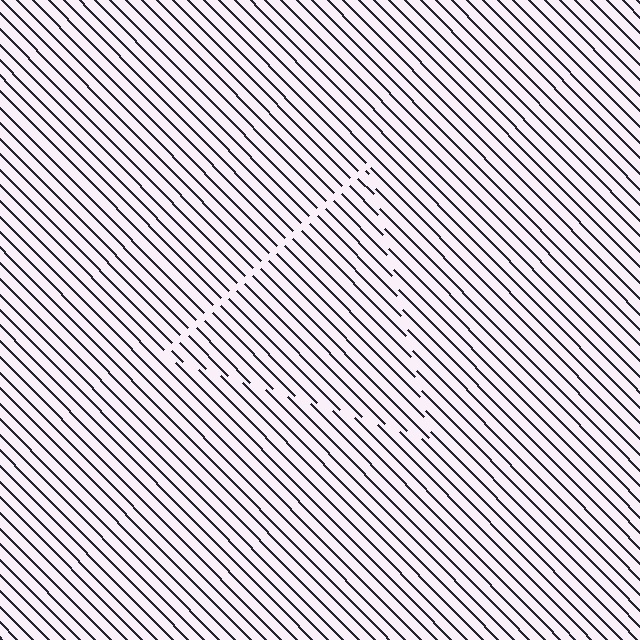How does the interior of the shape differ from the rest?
The interior of the shape contains the same grating, shifted by half a period — the contour is defined by the phase discontinuity where line-ends from the inner and outer gratings abut.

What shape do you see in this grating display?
An illusory triangle. The interior of the shape contains the same grating, shifted by half a period — the contour is defined by the phase discontinuity where line-ends from the inner and outer gratings abut.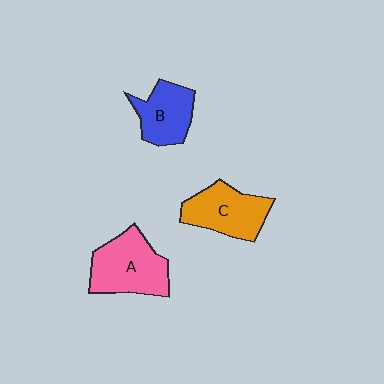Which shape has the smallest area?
Shape B (blue).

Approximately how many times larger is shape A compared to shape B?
Approximately 1.4 times.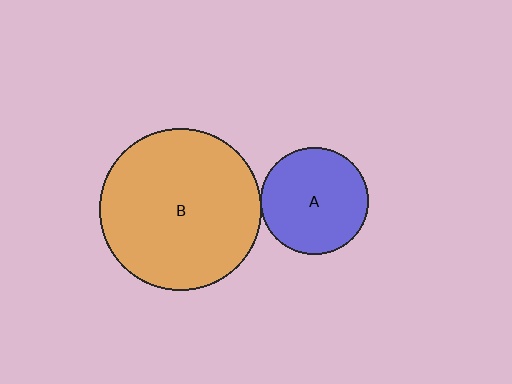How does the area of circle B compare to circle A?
Approximately 2.3 times.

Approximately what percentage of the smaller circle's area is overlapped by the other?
Approximately 5%.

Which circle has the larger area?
Circle B (orange).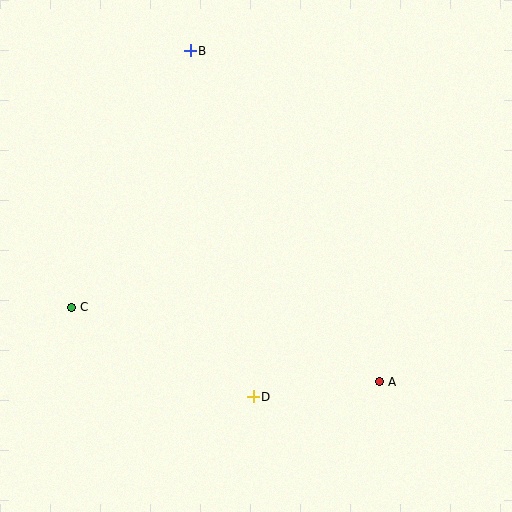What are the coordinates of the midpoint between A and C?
The midpoint between A and C is at (226, 345).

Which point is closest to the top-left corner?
Point B is closest to the top-left corner.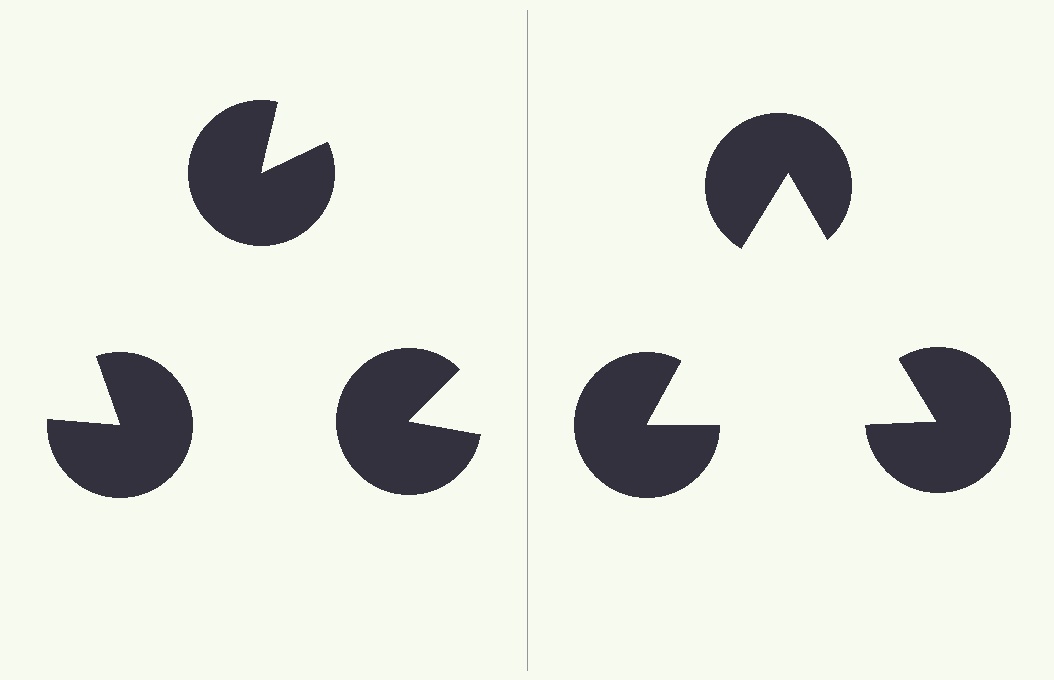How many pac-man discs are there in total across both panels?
6 — 3 on each side.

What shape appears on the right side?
An illusory triangle.